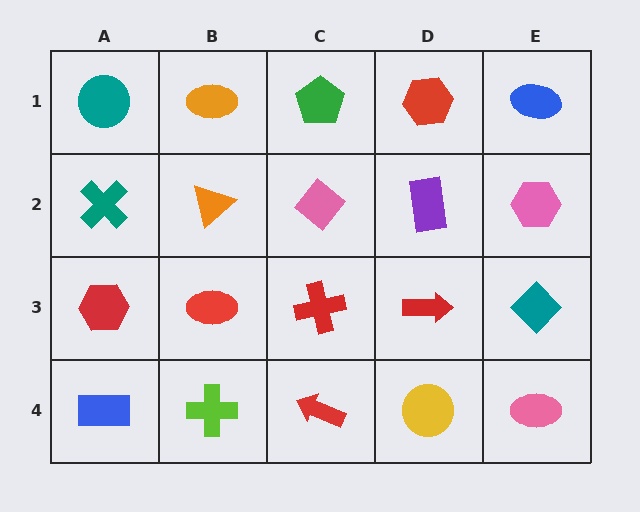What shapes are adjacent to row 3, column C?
A pink diamond (row 2, column C), a red arrow (row 4, column C), a red ellipse (row 3, column B), a red arrow (row 3, column D).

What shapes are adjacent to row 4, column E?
A teal diamond (row 3, column E), a yellow circle (row 4, column D).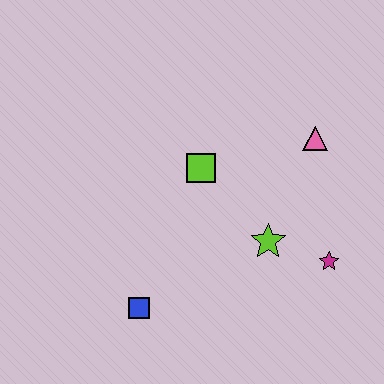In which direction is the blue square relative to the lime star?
The blue square is to the left of the lime star.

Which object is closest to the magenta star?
The lime star is closest to the magenta star.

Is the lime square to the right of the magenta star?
No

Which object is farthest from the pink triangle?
The blue square is farthest from the pink triangle.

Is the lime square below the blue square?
No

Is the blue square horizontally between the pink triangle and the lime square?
No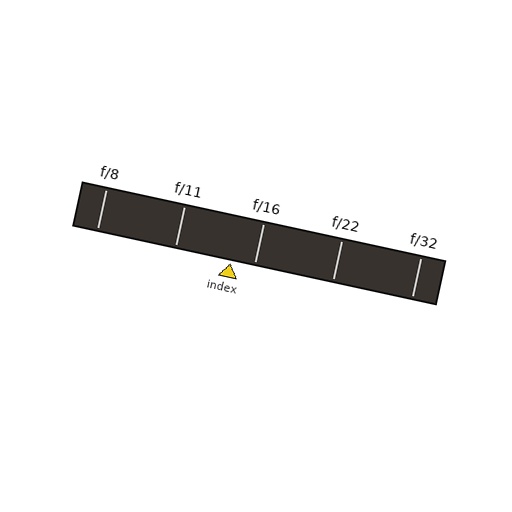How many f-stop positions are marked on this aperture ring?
There are 5 f-stop positions marked.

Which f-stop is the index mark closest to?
The index mark is closest to f/16.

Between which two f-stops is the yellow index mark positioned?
The index mark is between f/11 and f/16.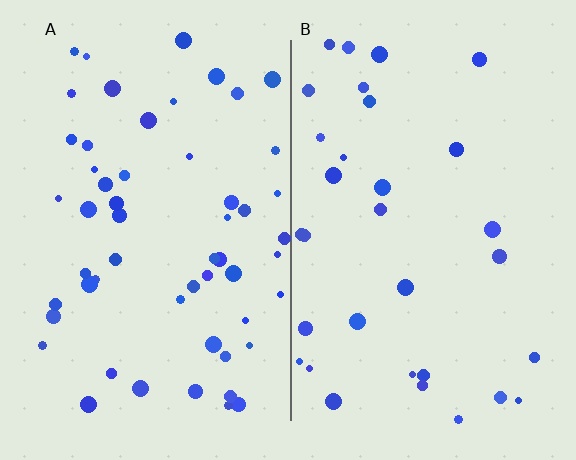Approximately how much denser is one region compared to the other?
Approximately 1.7× — region A over region B.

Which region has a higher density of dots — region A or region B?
A (the left).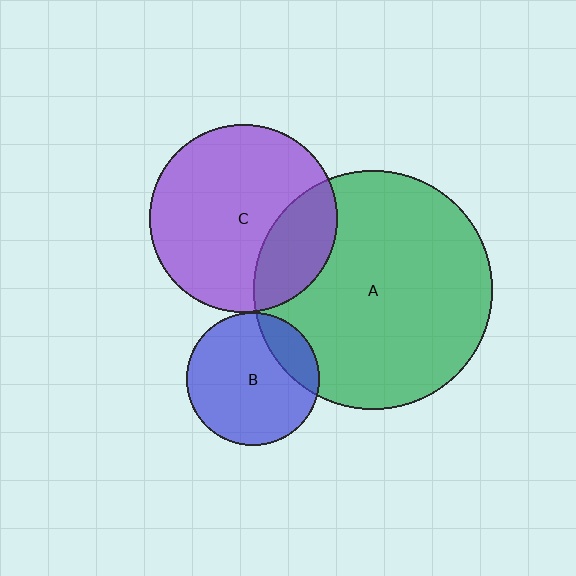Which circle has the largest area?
Circle A (green).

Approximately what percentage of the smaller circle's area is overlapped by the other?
Approximately 25%.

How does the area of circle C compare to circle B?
Approximately 2.0 times.